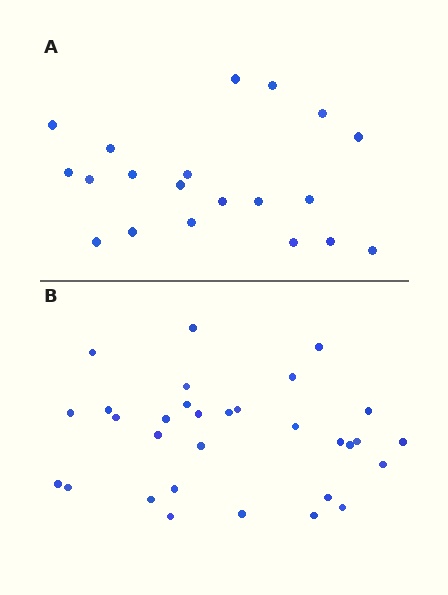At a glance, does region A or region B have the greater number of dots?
Region B (the bottom region) has more dots.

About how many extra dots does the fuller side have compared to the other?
Region B has roughly 12 or so more dots than region A.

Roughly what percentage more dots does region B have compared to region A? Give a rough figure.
About 55% more.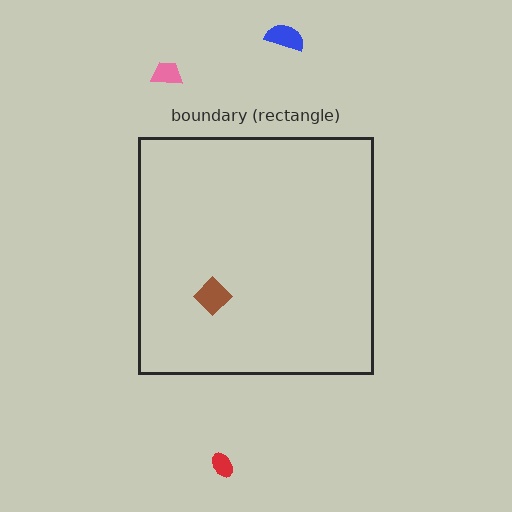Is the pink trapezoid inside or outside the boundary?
Outside.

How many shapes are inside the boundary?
1 inside, 3 outside.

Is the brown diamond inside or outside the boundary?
Inside.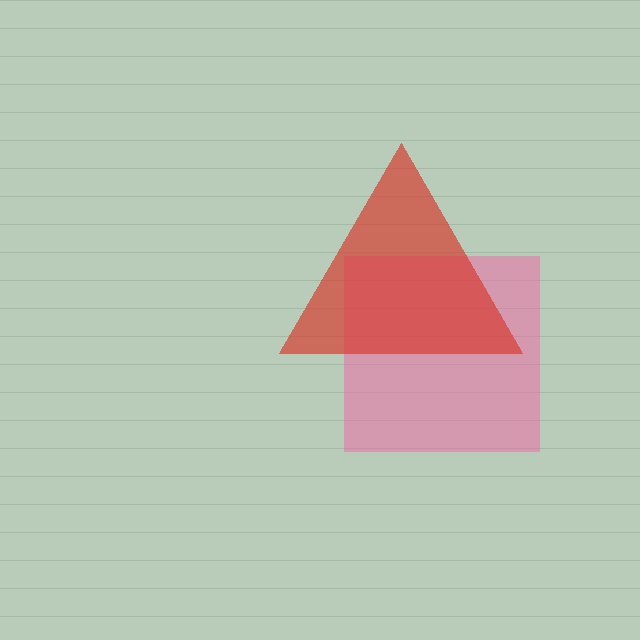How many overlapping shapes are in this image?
There are 2 overlapping shapes in the image.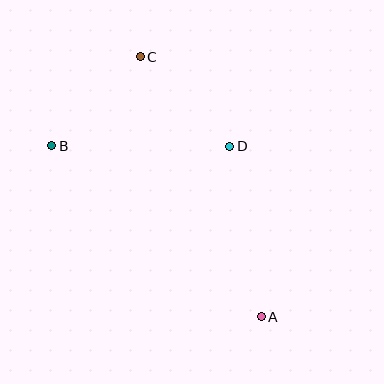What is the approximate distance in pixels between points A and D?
The distance between A and D is approximately 173 pixels.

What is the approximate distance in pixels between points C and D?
The distance between C and D is approximately 127 pixels.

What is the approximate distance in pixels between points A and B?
The distance between A and B is approximately 270 pixels.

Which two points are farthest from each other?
Points A and C are farthest from each other.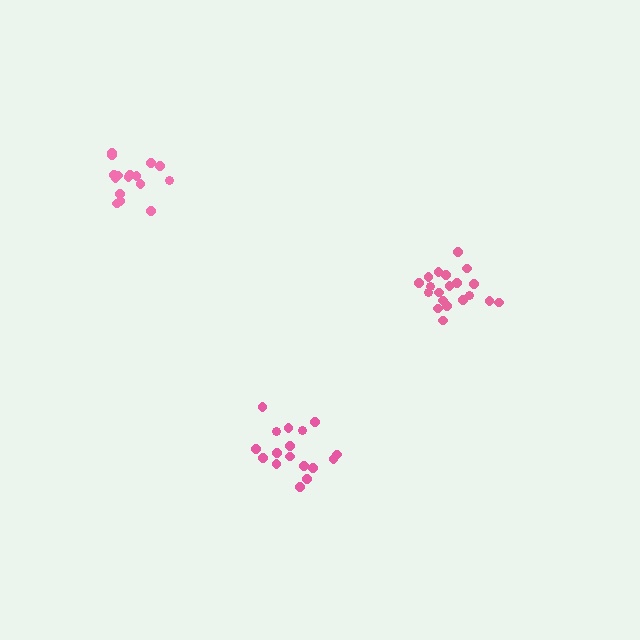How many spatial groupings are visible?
There are 3 spatial groupings.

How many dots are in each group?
Group 1: 16 dots, Group 2: 17 dots, Group 3: 20 dots (53 total).